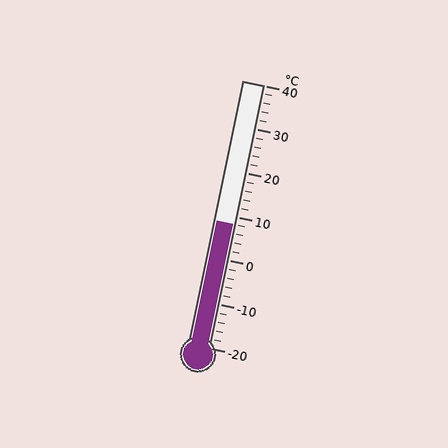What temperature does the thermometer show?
The thermometer shows approximately 8°C.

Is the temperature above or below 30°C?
The temperature is below 30°C.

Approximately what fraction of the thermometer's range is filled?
The thermometer is filled to approximately 45% of its range.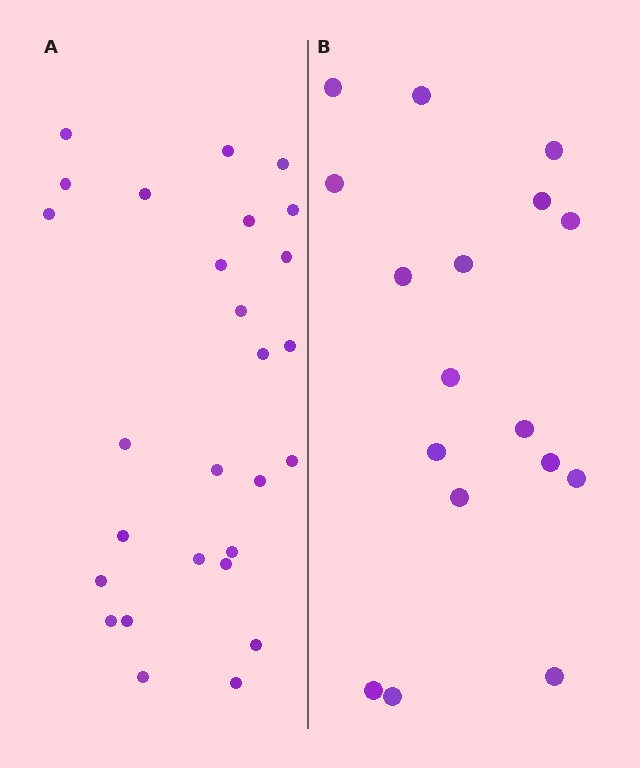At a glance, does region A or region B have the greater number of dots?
Region A (the left region) has more dots.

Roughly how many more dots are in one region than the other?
Region A has roughly 10 or so more dots than region B.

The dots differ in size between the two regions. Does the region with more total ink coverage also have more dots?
No. Region B has more total ink coverage because its dots are larger, but region A actually contains more individual dots. Total area can be misleading — the number of items is what matters here.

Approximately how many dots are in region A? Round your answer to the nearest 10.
About 30 dots. (The exact count is 27, which rounds to 30.)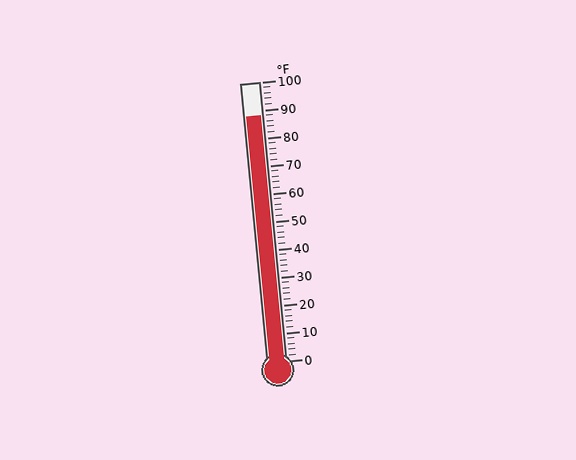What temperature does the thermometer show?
The thermometer shows approximately 88°F.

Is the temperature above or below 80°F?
The temperature is above 80°F.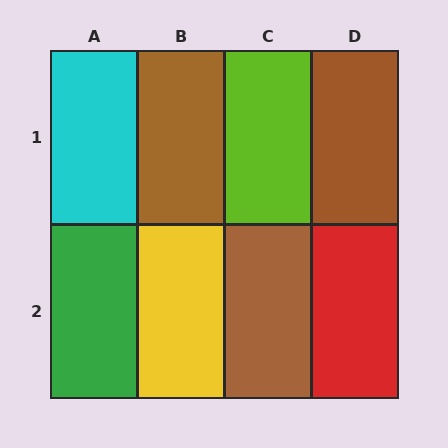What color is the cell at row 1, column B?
Brown.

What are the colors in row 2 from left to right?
Green, yellow, brown, red.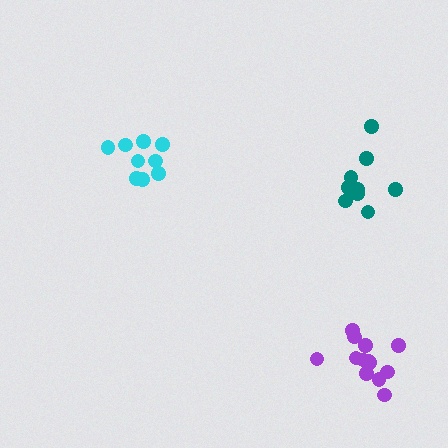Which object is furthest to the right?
The teal cluster is rightmost.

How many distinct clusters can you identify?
There are 3 distinct clusters.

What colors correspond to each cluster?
The clusters are colored: teal, cyan, purple.